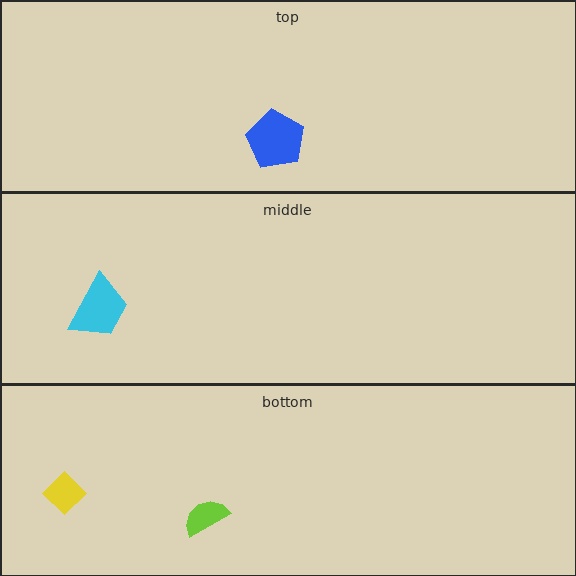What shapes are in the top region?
The blue pentagon.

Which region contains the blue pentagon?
The top region.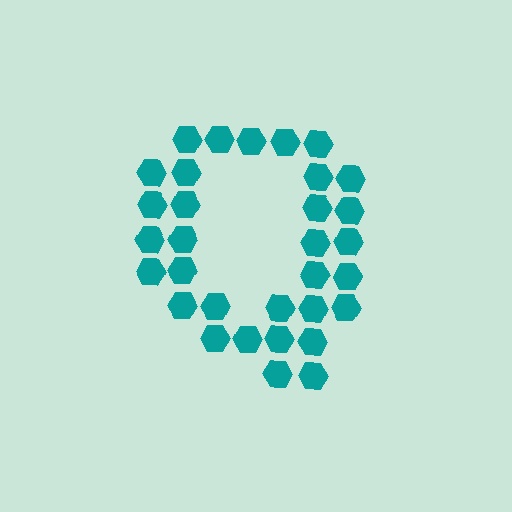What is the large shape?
The large shape is the letter Q.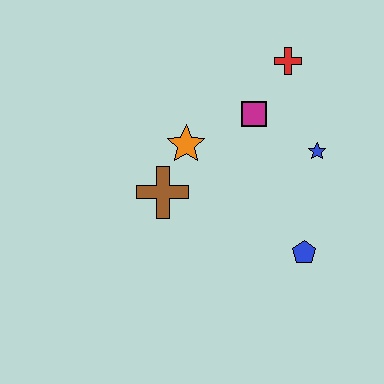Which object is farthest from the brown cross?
The red cross is farthest from the brown cross.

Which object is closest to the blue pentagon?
The blue star is closest to the blue pentagon.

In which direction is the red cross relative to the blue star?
The red cross is above the blue star.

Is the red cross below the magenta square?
No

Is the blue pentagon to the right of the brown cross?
Yes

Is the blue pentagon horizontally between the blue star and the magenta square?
Yes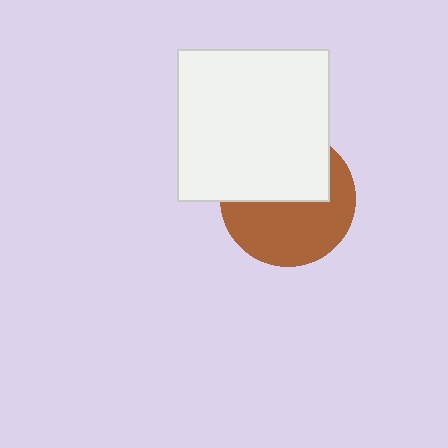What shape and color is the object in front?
The object in front is a white square.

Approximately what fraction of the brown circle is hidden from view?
Roughly 45% of the brown circle is hidden behind the white square.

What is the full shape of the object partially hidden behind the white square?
The partially hidden object is a brown circle.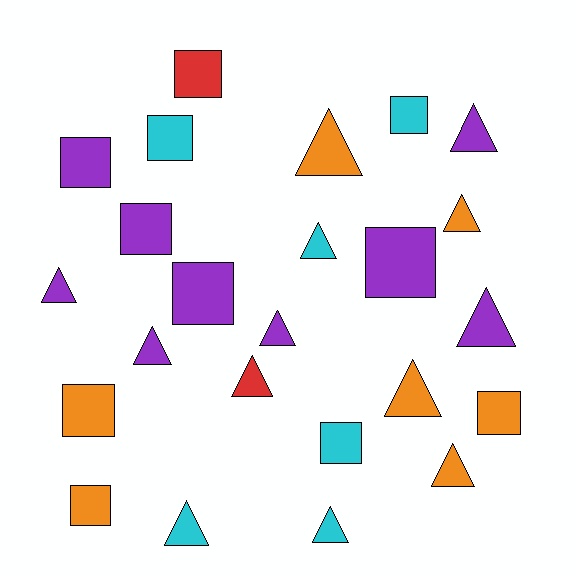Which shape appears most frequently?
Triangle, with 13 objects.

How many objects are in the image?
There are 24 objects.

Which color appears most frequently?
Purple, with 9 objects.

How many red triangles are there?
There is 1 red triangle.